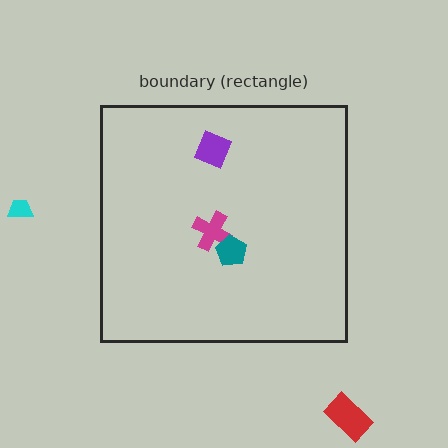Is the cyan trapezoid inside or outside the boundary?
Outside.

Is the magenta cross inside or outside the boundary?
Inside.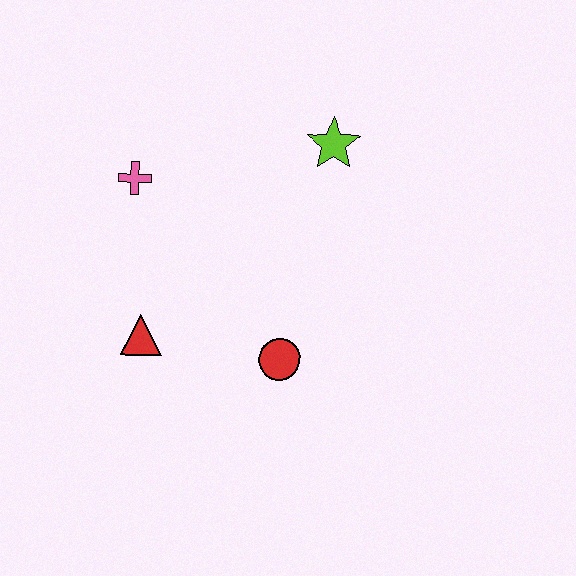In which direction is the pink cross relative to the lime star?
The pink cross is to the left of the lime star.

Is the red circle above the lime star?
No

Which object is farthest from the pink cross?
The red circle is farthest from the pink cross.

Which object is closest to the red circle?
The red triangle is closest to the red circle.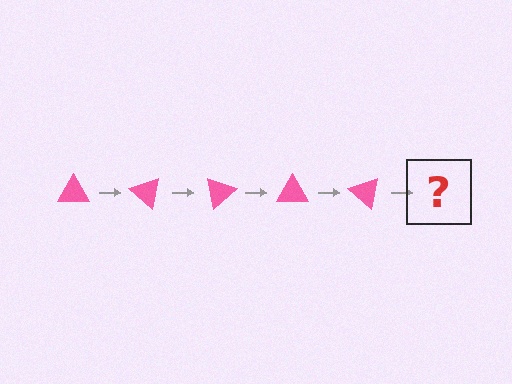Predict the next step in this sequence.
The next step is a pink triangle rotated 200 degrees.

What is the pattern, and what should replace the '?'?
The pattern is that the triangle rotates 40 degrees each step. The '?' should be a pink triangle rotated 200 degrees.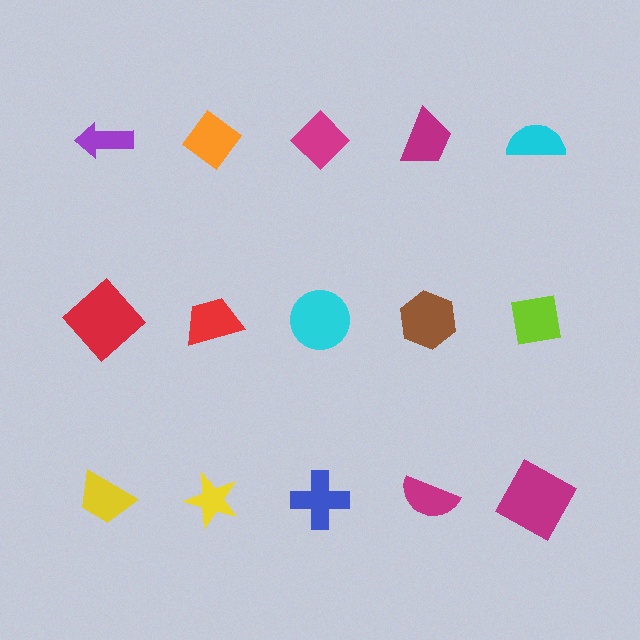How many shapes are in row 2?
5 shapes.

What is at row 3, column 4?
A magenta semicircle.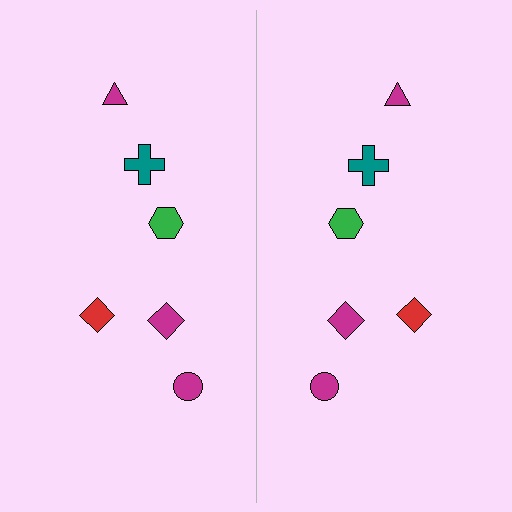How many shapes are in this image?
There are 12 shapes in this image.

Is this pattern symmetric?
Yes, this pattern has bilateral (reflection) symmetry.